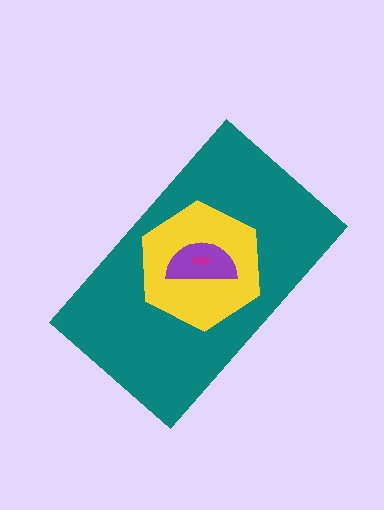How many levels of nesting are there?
4.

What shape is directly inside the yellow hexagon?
The purple semicircle.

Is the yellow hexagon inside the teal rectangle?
Yes.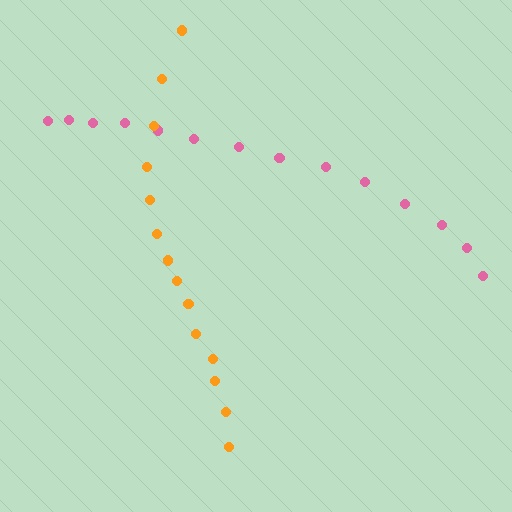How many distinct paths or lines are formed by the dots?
There are 2 distinct paths.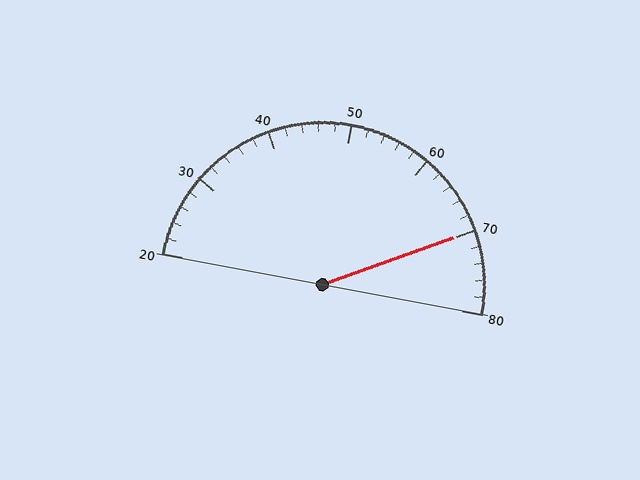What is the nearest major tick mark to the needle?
The nearest major tick mark is 70.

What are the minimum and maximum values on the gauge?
The gauge ranges from 20 to 80.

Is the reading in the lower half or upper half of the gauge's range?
The reading is in the upper half of the range (20 to 80).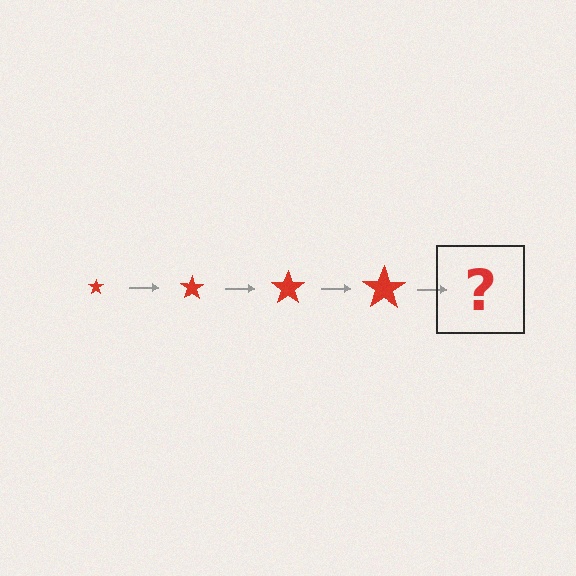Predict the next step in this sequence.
The next step is a red star, larger than the previous one.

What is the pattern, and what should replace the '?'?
The pattern is that the star gets progressively larger each step. The '?' should be a red star, larger than the previous one.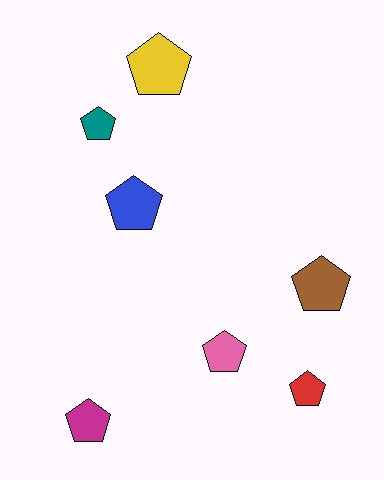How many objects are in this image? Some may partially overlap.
There are 7 objects.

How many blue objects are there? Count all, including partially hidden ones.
There is 1 blue object.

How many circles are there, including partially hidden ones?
There are no circles.